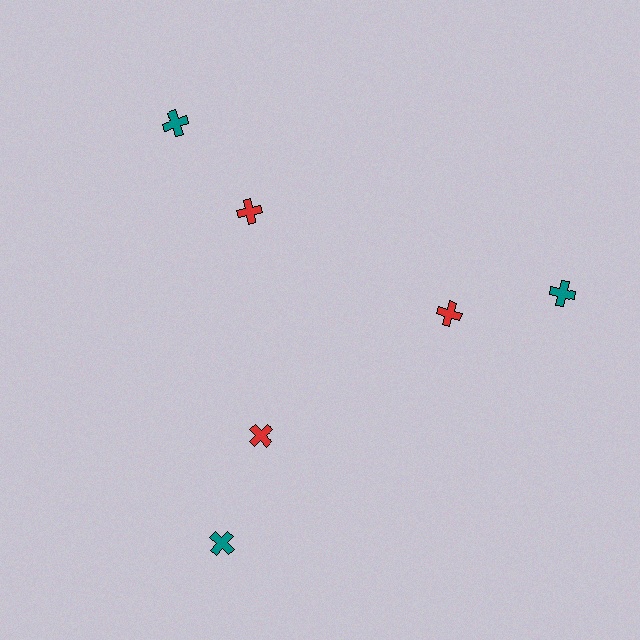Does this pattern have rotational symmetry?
Yes, this pattern has 3-fold rotational symmetry. It looks the same after rotating 120 degrees around the center.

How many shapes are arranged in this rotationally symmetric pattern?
There are 6 shapes, arranged in 3 groups of 2.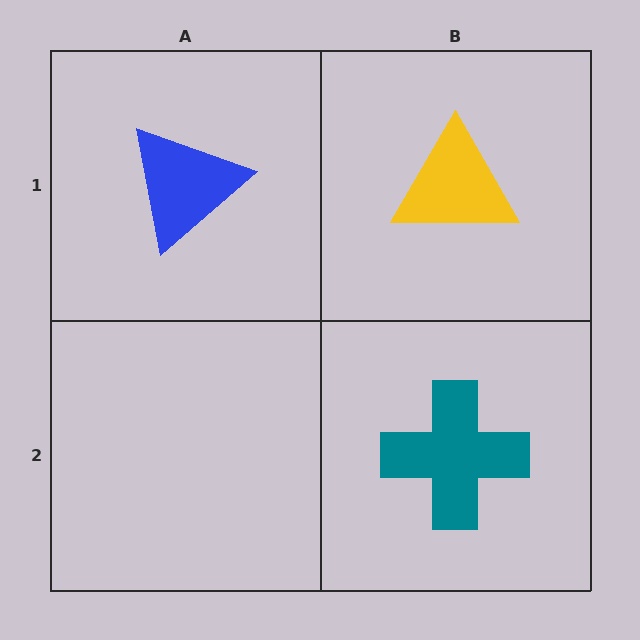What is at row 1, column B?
A yellow triangle.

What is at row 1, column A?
A blue triangle.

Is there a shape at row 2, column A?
No, that cell is empty.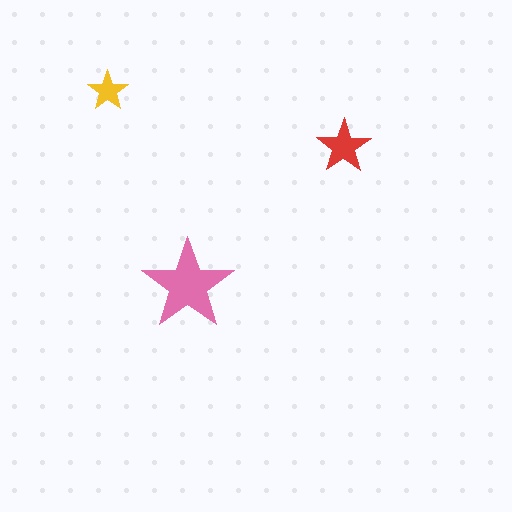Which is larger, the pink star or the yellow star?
The pink one.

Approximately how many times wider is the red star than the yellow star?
About 1.5 times wider.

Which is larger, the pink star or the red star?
The pink one.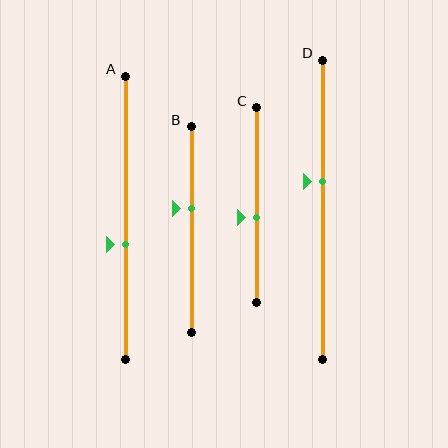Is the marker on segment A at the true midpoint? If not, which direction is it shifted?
No, the marker on segment A is shifted downward by about 9% of the segment length.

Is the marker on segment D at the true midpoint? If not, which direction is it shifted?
No, the marker on segment D is shifted upward by about 9% of the segment length.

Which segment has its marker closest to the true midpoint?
Segment C has its marker closest to the true midpoint.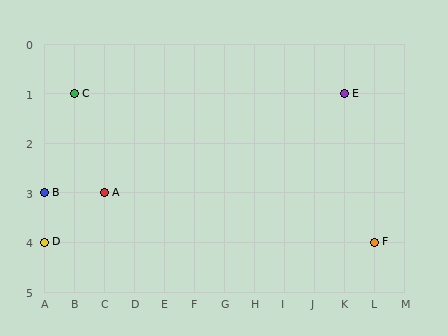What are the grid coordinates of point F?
Point F is at grid coordinates (L, 4).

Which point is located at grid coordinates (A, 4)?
Point D is at (A, 4).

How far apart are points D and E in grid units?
Points D and E are 10 columns and 3 rows apart (about 10.4 grid units diagonally).